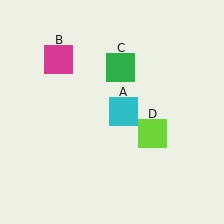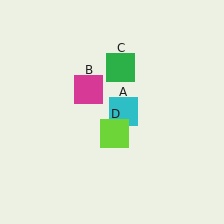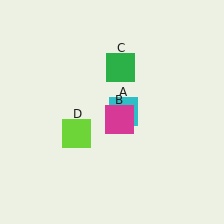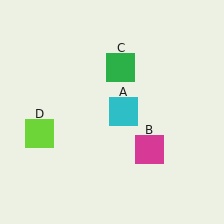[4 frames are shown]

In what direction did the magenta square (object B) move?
The magenta square (object B) moved down and to the right.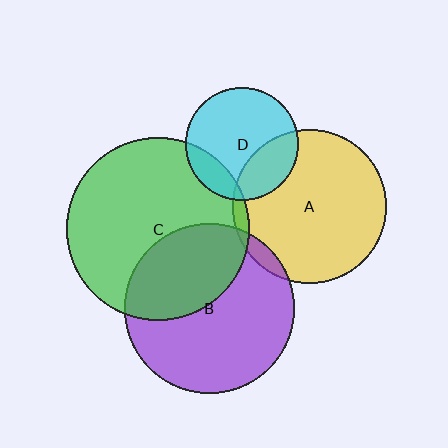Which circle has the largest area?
Circle C (green).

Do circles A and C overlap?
Yes.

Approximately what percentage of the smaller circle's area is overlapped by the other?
Approximately 5%.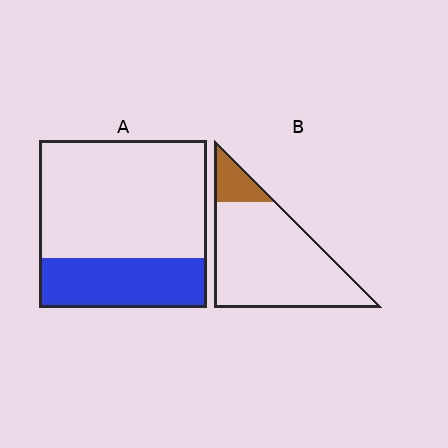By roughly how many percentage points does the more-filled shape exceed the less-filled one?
By roughly 15 percentage points (A over B).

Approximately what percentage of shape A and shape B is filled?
A is approximately 30% and B is approximately 15%.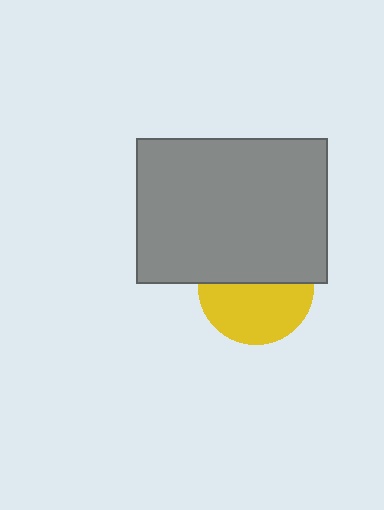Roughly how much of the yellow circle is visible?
About half of it is visible (roughly 54%).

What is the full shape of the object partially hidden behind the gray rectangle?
The partially hidden object is a yellow circle.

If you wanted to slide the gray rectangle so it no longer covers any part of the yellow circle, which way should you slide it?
Slide it up — that is the most direct way to separate the two shapes.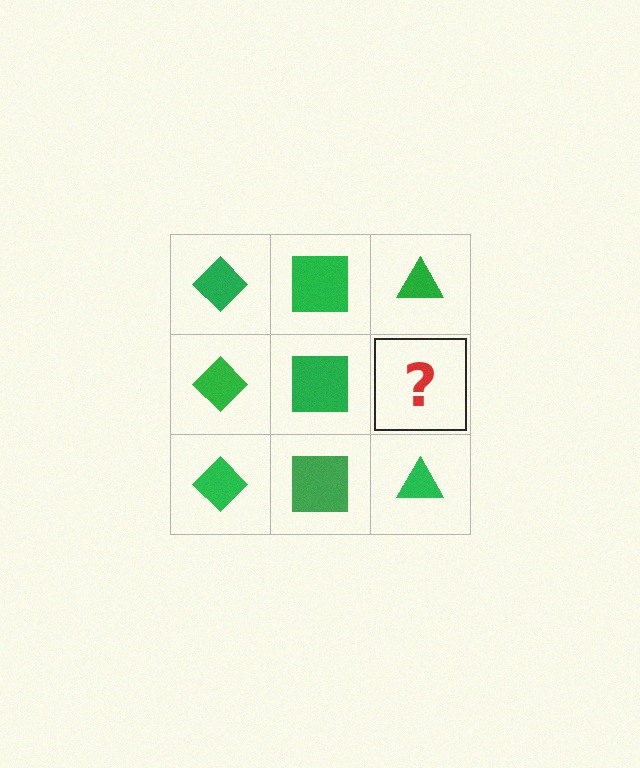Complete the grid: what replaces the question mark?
The question mark should be replaced with a green triangle.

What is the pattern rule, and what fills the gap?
The rule is that each column has a consistent shape. The gap should be filled with a green triangle.